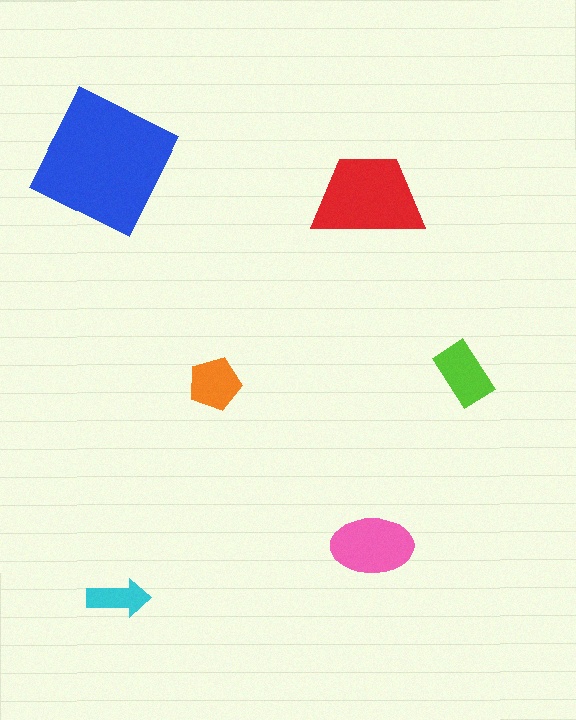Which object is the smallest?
The cyan arrow.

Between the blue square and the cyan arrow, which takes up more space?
The blue square.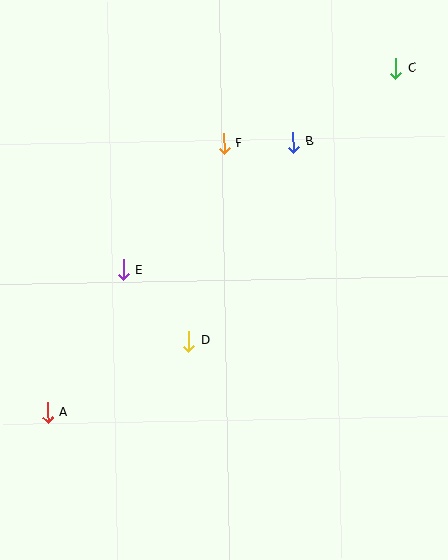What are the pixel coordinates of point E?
Point E is at (123, 270).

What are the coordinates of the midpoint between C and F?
The midpoint between C and F is at (310, 105).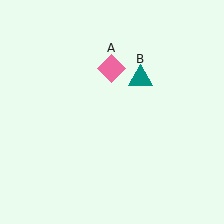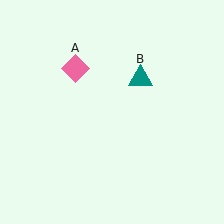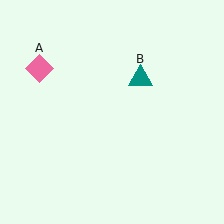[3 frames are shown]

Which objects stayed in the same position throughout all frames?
Teal triangle (object B) remained stationary.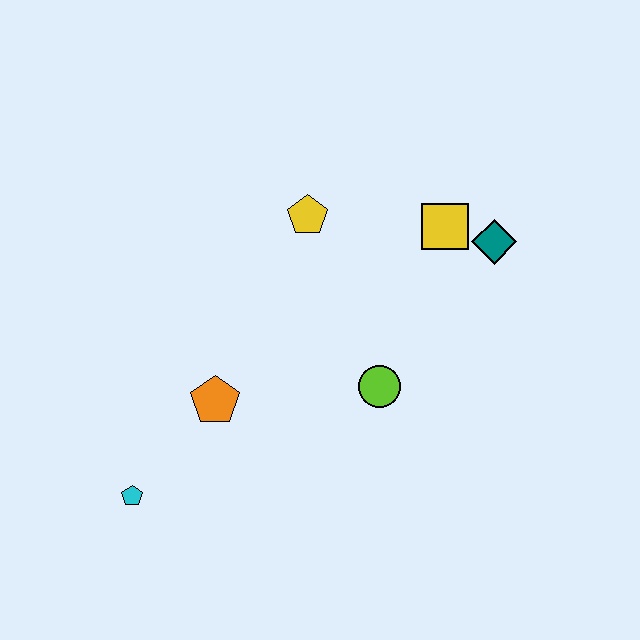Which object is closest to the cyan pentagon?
The orange pentagon is closest to the cyan pentagon.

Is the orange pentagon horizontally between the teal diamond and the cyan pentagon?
Yes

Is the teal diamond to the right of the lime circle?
Yes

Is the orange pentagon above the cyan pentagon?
Yes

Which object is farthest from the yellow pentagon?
The cyan pentagon is farthest from the yellow pentagon.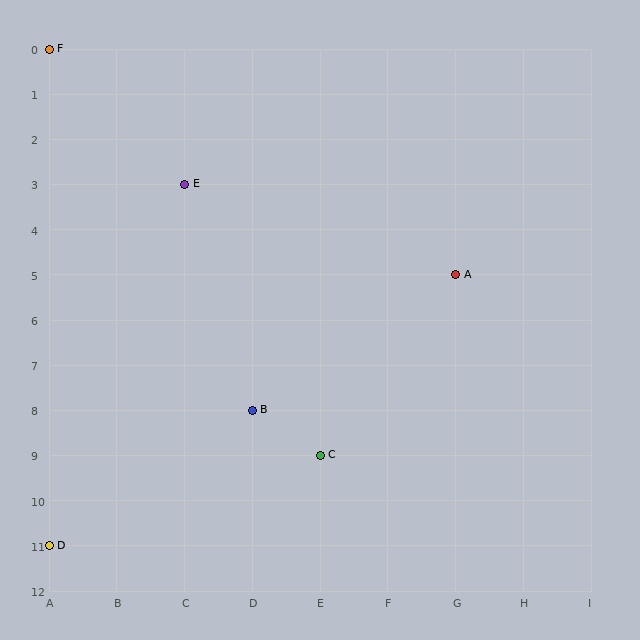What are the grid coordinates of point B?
Point B is at grid coordinates (D, 8).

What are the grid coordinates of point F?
Point F is at grid coordinates (A, 0).